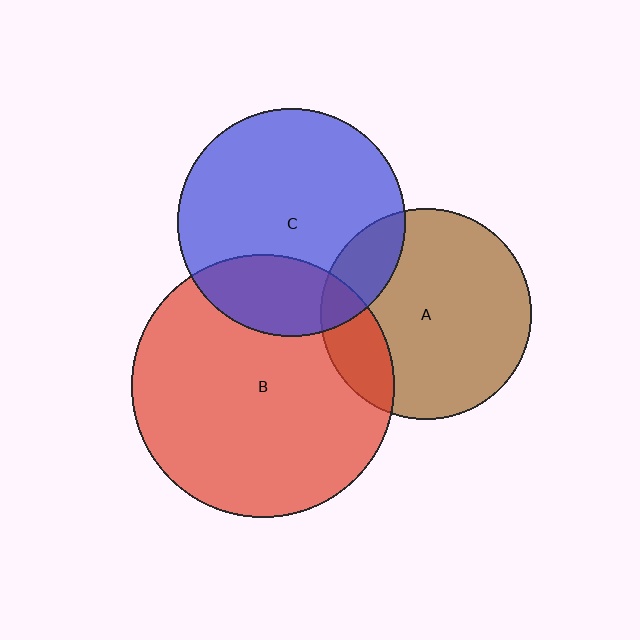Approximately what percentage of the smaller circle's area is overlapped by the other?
Approximately 20%.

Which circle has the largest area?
Circle B (red).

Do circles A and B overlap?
Yes.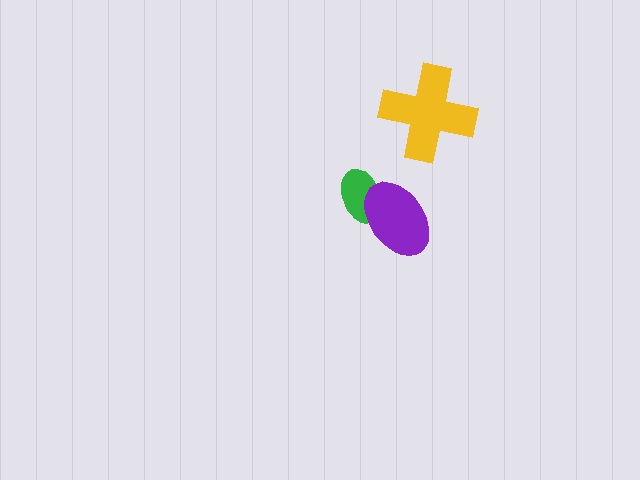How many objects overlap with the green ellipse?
1 object overlaps with the green ellipse.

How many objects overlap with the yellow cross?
0 objects overlap with the yellow cross.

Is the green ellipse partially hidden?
Yes, it is partially covered by another shape.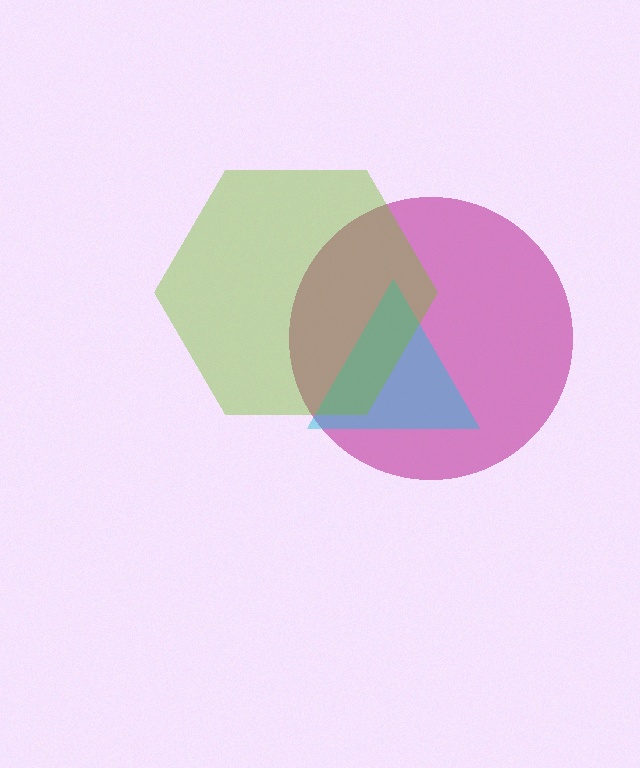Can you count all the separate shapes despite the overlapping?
Yes, there are 3 separate shapes.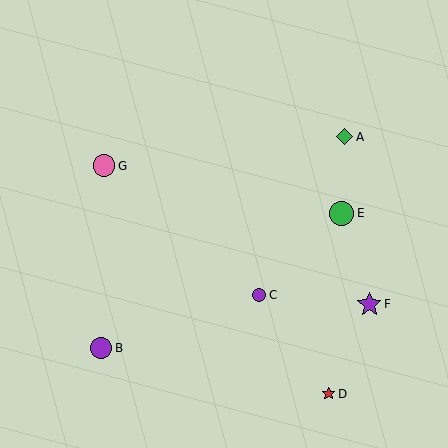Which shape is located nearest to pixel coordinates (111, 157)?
The pink circle (labeled G) at (104, 166) is nearest to that location.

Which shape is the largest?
The purple star (labeled F) is the largest.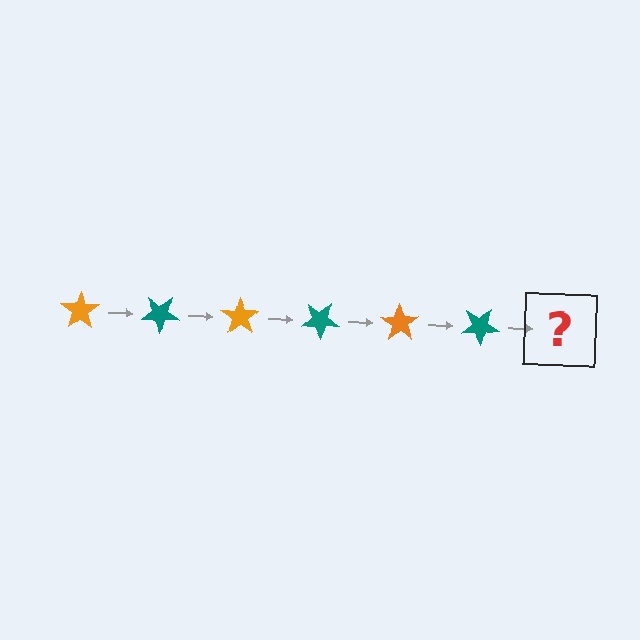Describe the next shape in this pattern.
It should be an orange star, rotated 210 degrees from the start.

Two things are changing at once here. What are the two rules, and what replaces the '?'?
The two rules are that it rotates 35 degrees each step and the color cycles through orange and teal. The '?' should be an orange star, rotated 210 degrees from the start.